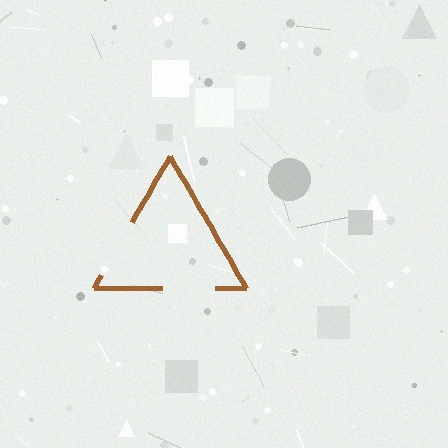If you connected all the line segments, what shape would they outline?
They would outline a triangle.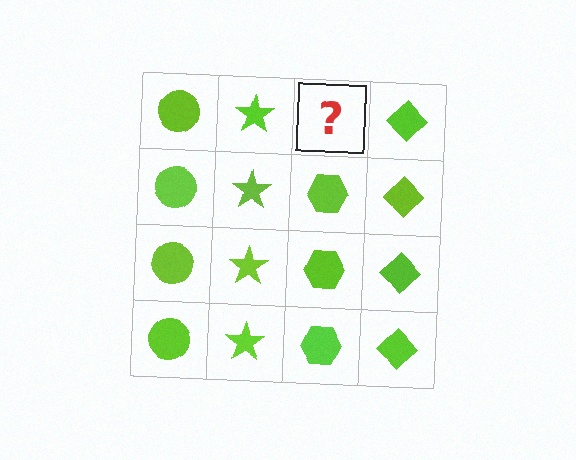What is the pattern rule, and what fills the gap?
The rule is that each column has a consistent shape. The gap should be filled with a lime hexagon.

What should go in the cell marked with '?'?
The missing cell should contain a lime hexagon.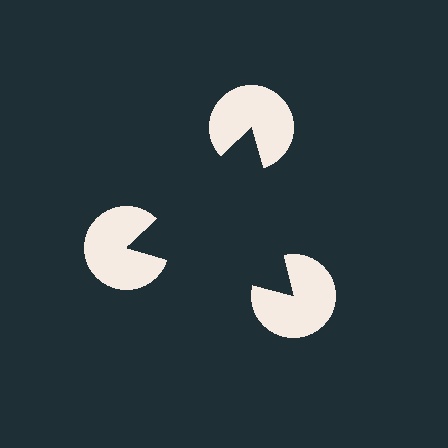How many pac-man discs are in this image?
There are 3 — one at each vertex of the illusory triangle.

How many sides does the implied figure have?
3 sides.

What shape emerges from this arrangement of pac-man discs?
An illusory triangle — its edges are inferred from the aligned wedge cuts in the pac-man discs, not physically drawn.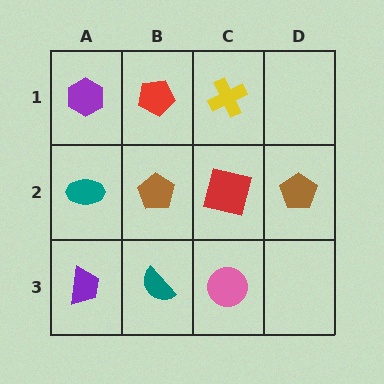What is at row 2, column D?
A brown pentagon.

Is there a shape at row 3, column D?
No, that cell is empty.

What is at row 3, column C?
A pink circle.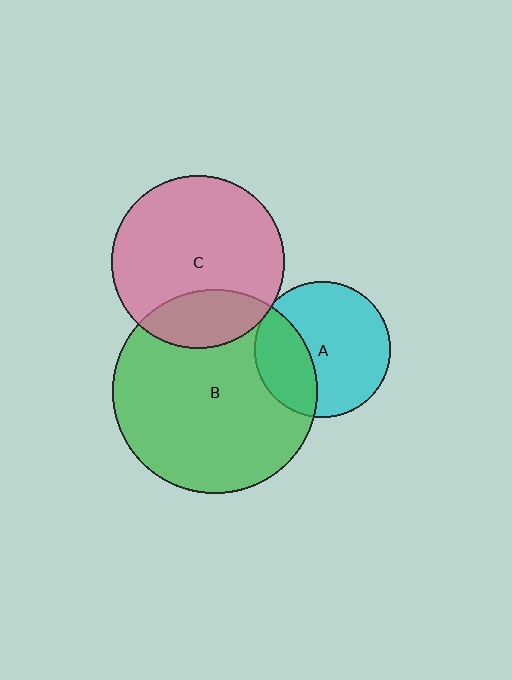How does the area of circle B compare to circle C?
Approximately 1.4 times.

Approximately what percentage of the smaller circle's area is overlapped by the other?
Approximately 30%.